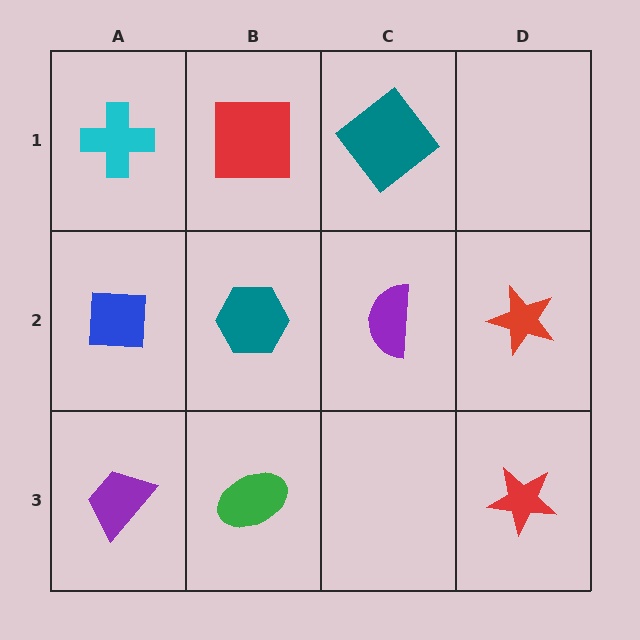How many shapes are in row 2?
4 shapes.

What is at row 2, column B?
A teal hexagon.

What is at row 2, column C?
A purple semicircle.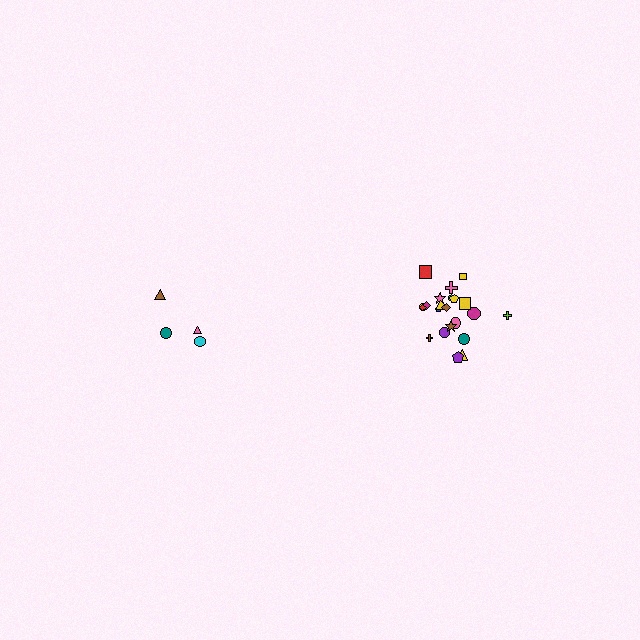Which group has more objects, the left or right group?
The right group.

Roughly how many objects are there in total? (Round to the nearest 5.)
Roughly 25 objects in total.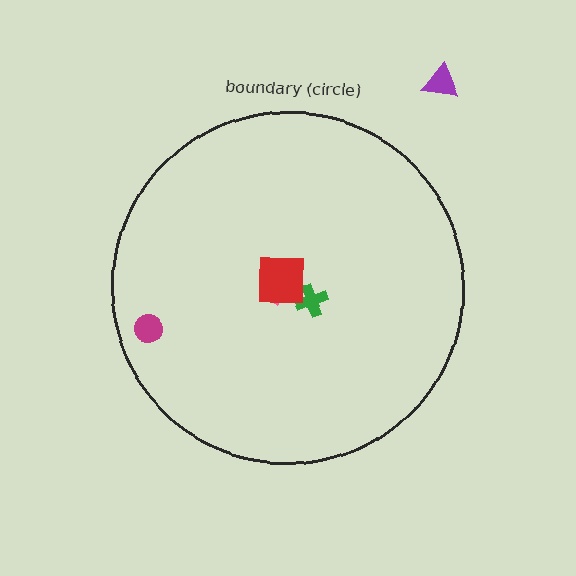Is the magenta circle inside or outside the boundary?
Inside.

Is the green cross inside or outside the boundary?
Inside.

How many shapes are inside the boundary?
4 inside, 1 outside.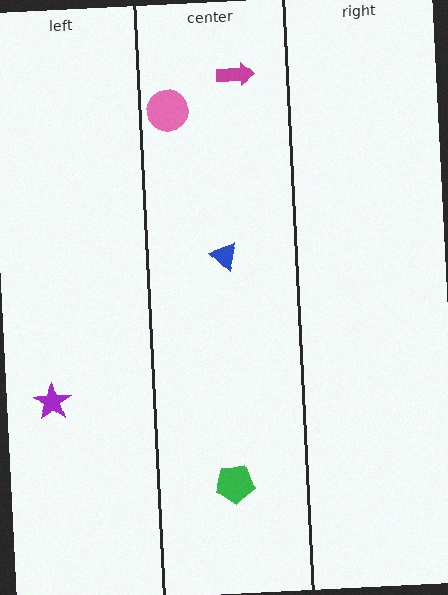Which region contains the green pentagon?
The center region.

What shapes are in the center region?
The green pentagon, the magenta arrow, the blue triangle, the pink circle.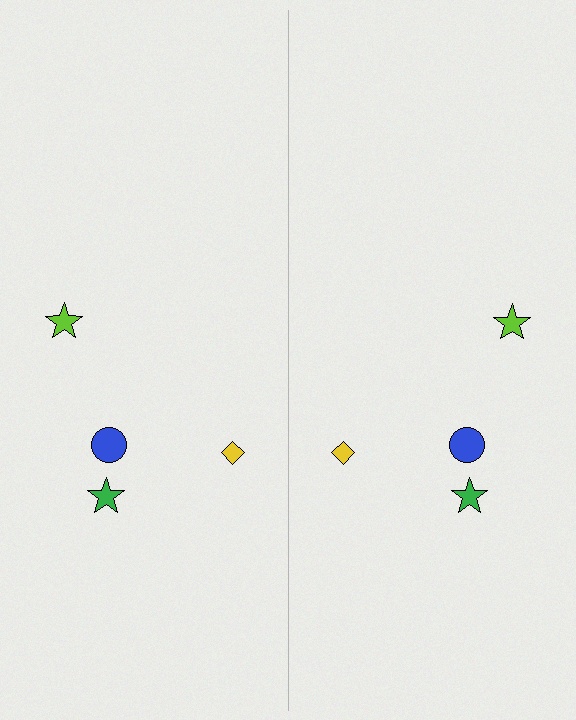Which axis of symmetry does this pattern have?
The pattern has a vertical axis of symmetry running through the center of the image.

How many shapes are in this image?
There are 8 shapes in this image.